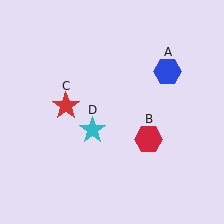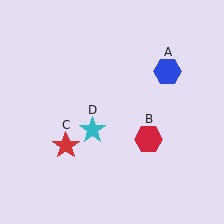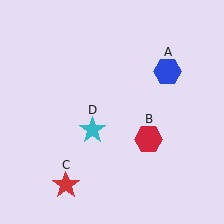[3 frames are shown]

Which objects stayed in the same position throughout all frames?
Blue hexagon (object A) and red hexagon (object B) and cyan star (object D) remained stationary.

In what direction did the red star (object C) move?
The red star (object C) moved down.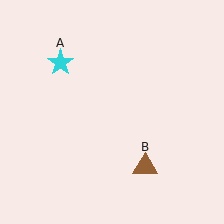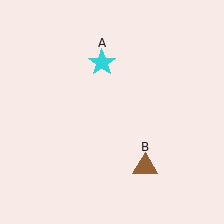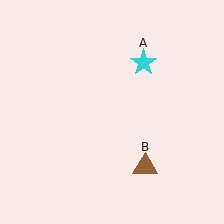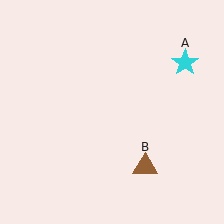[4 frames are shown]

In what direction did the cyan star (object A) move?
The cyan star (object A) moved right.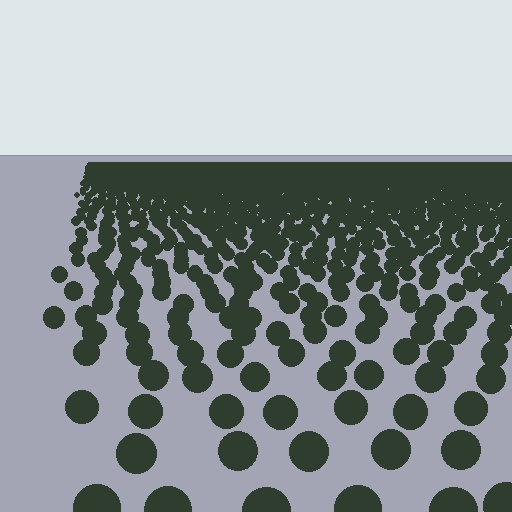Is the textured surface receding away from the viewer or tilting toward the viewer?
The surface is receding away from the viewer. Texture elements get smaller and denser toward the top.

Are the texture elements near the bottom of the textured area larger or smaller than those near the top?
Larger. Near the bottom, elements are closer to the viewer and appear at a bigger on-screen size.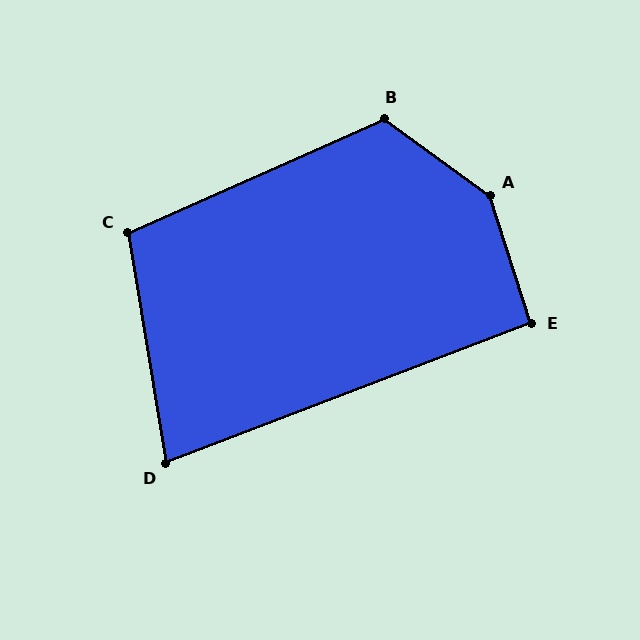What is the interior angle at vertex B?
Approximately 120 degrees (obtuse).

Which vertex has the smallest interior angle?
D, at approximately 78 degrees.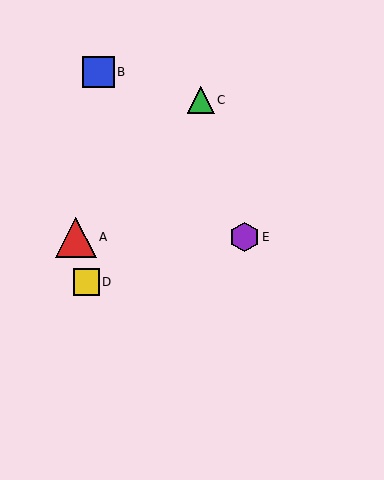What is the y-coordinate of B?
Object B is at y≈72.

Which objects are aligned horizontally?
Objects A, E are aligned horizontally.